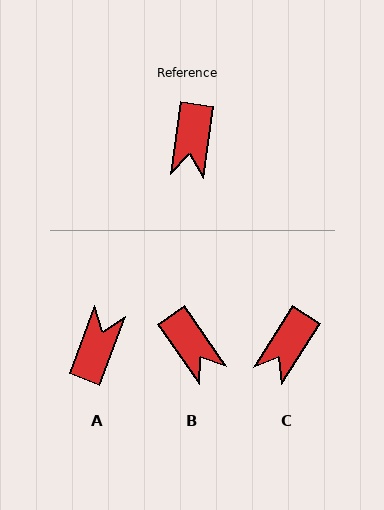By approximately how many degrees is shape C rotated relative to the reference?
Approximately 24 degrees clockwise.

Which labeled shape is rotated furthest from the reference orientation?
A, about 167 degrees away.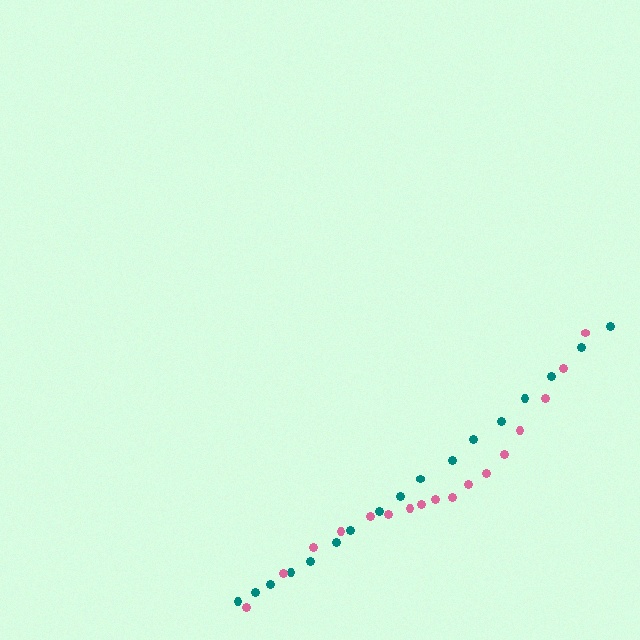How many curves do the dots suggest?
There are 2 distinct paths.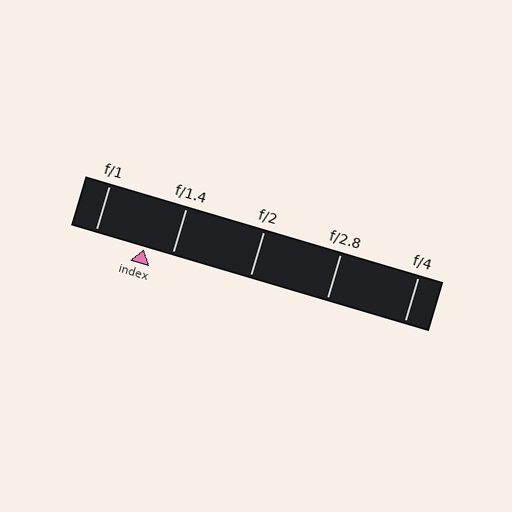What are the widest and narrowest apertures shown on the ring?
The widest aperture shown is f/1 and the narrowest is f/4.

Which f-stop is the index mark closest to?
The index mark is closest to f/1.4.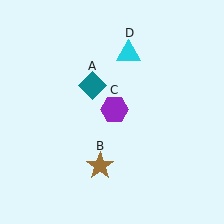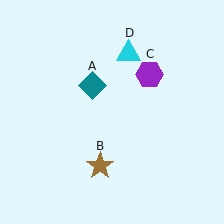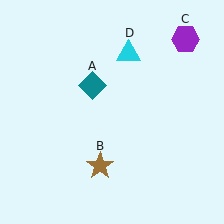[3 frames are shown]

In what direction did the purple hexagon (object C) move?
The purple hexagon (object C) moved up and to the right.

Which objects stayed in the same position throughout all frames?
Teal diamond (object A) and brown star (object B) and cyan triangle (object D) remained stationary.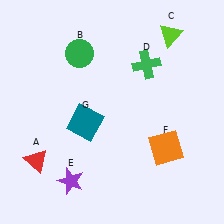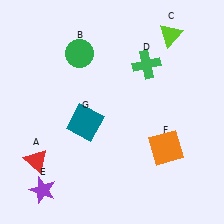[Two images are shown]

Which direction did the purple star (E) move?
The purple star (E) moved left.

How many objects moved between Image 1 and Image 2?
1 object moved between the two images.